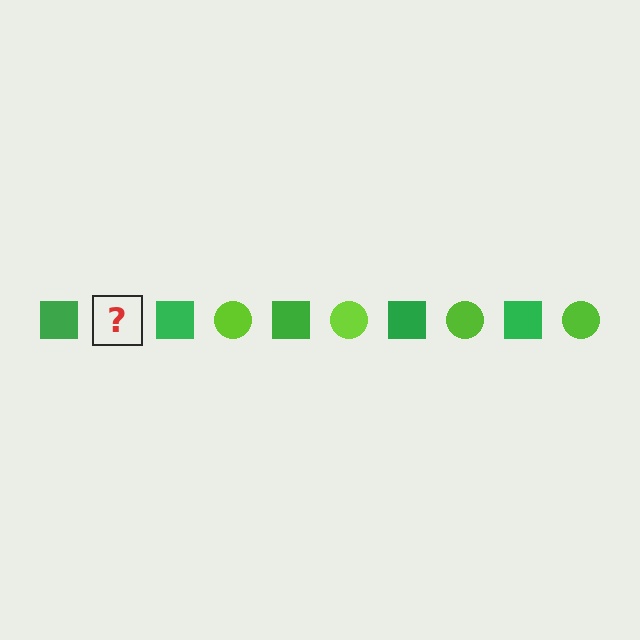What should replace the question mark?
The question mark should be replaced with a lime circle.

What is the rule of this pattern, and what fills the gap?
The rule is that the pattern alternates between green square and lime circle. The gap should be filled with a lime circle.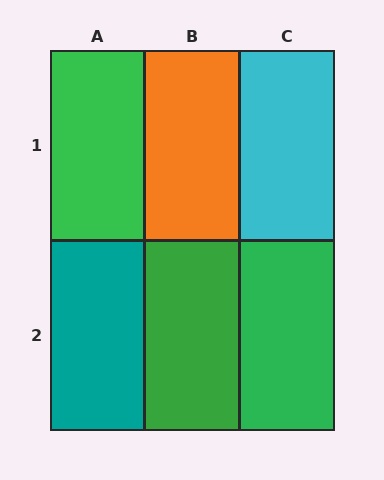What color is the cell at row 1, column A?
Green.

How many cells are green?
3 cells are green.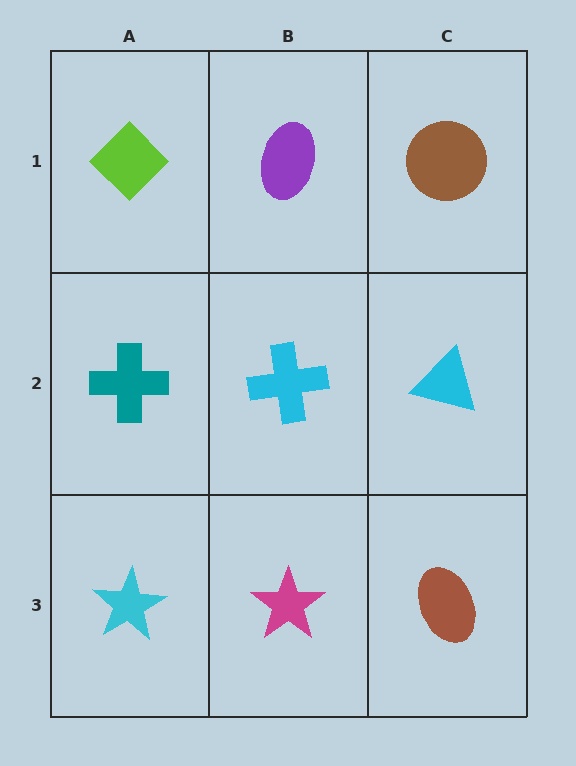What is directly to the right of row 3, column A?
A magenta star.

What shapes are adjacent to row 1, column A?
A teal cross (row 2, column A), a purple ellipse (row 1, column B).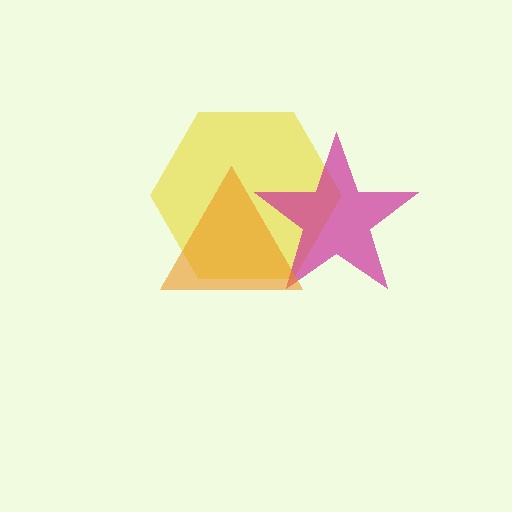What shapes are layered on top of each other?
The layered shapes are: a yellow hexagon, a magenta star, an orange triangle.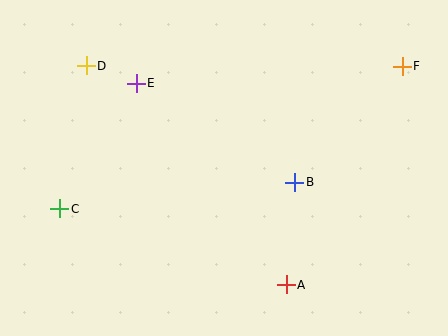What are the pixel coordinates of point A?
Point A is at (286, 285).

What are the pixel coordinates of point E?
Point E is at (136, 83).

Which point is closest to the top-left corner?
Point D is closest to the top-left corner.